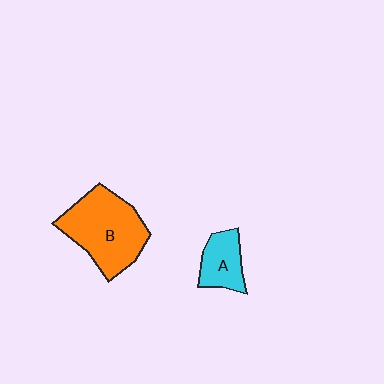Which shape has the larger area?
Shape B (orange).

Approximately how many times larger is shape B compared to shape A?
Approximately 2.3 times.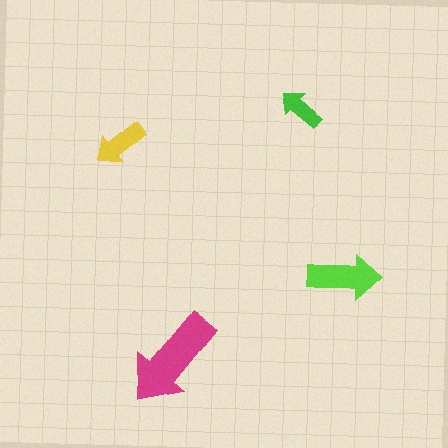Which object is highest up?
The green arrow is topmost.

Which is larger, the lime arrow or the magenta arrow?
The magenta one.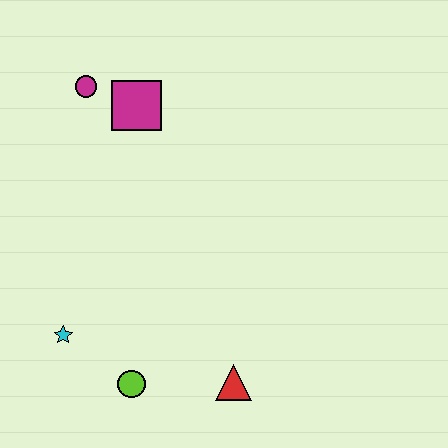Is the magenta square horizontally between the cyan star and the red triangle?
Yes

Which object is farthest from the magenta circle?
The red triangle is farthest from the magenta circle.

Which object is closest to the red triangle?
The lime circle is closest to the red triangle.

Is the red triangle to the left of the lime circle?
No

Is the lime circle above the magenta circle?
No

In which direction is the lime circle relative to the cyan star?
The lime circle is to the right of the cyan star.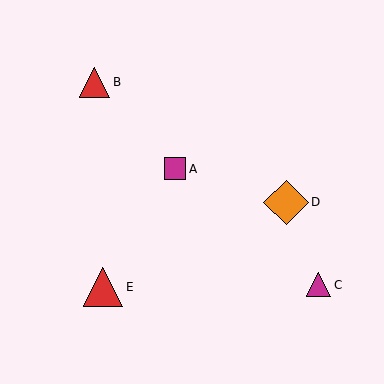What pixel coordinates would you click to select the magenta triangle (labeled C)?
Click at (319, 285) to select the magenta triangle C.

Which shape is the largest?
The orange diamond (labeled D) is the largest.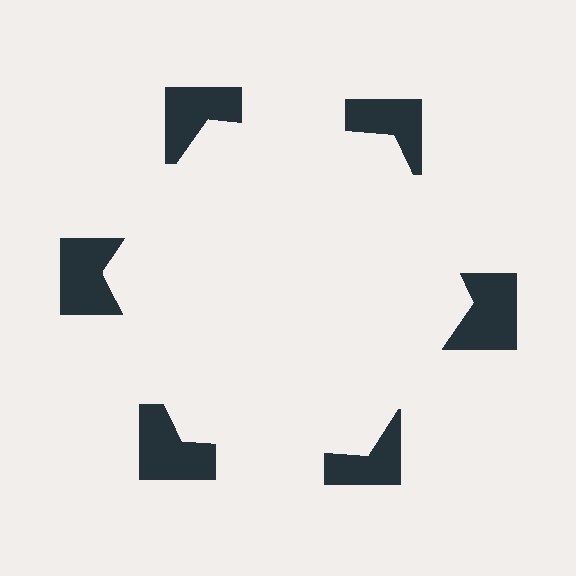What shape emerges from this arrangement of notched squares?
An illusory hexagon — its edges are inferred from the aligned wedge cuts in the notched squares, not physically drawn.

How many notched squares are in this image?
There are 6 — one at each vertex of the illusory hexagon.